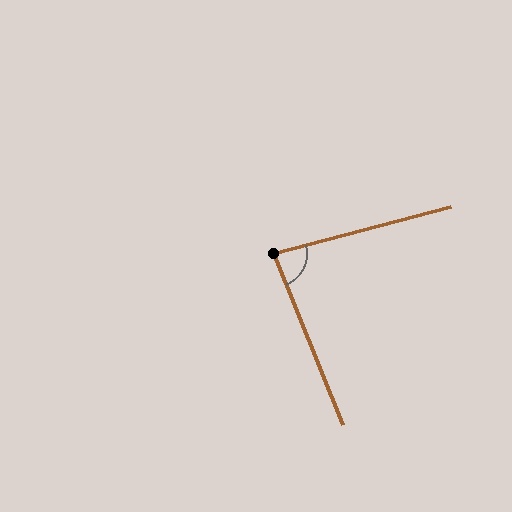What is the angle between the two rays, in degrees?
Approximately 83 degrees.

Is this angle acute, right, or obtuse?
It is acute.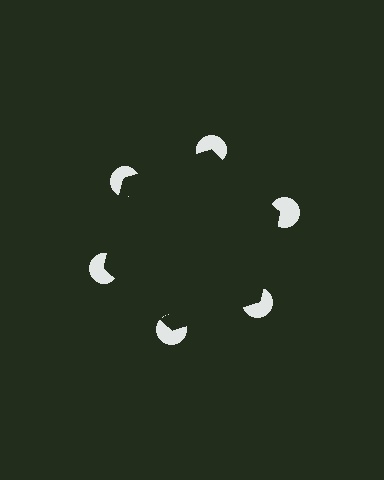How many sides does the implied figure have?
6 sides.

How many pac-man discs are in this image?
There are 6 — one at each vertex of the illusory hexagon.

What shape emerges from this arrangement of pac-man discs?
An illusory hexagon — its edges are inferred from the aligned wedge cuts in the pac-man discs, not physically drawn.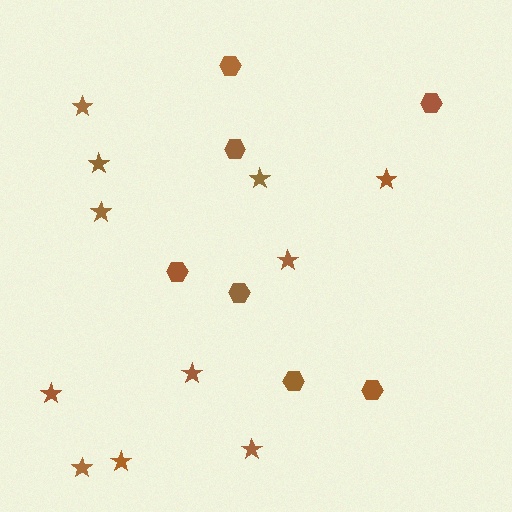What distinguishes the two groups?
There are 2 groups: one group of stars (11) and one group of hexagons (7).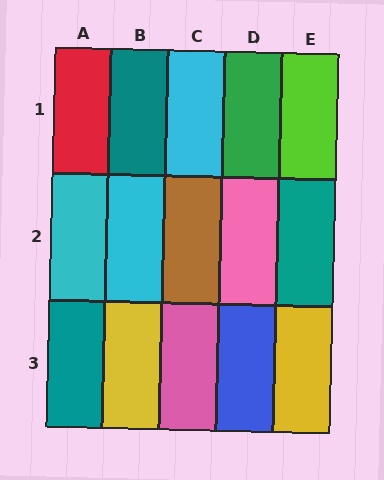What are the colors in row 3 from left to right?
Teal, yellow, pink, blue, yellow.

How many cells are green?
1 cell is green.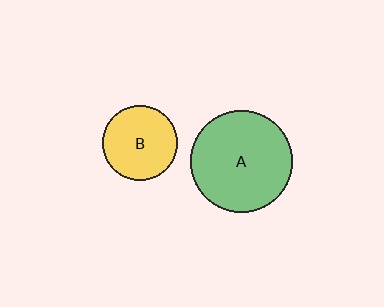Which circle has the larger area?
Circle A (green).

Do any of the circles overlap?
No, none of the circles overlap.